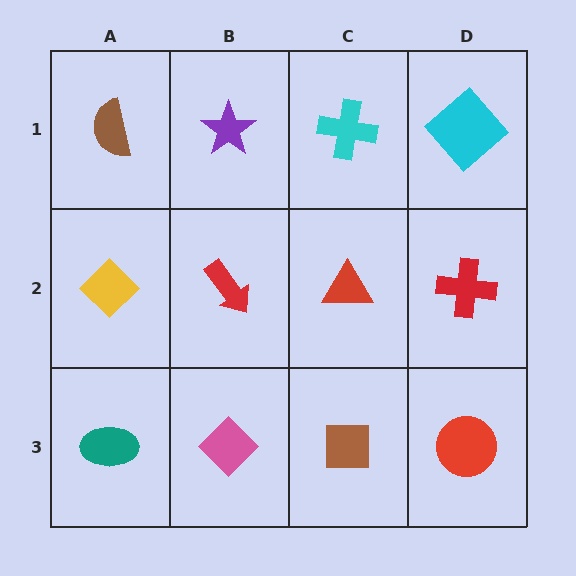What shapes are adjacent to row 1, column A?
A yellow diamond (row 2, column A), a purple star (row 1, column B).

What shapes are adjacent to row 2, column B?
A purple star (row 1, column B), a pink diamond (row 3, column B), a yellow diamond (row 2, column A), a red triangle (row 2, column C).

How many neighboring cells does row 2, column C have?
4.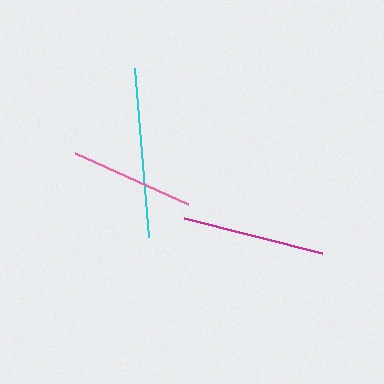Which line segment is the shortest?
The pink line is the shortest at approximately 124 pixels.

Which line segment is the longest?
The cyan line is the longest at approximately 169 pixels.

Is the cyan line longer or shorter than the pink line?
The cyan line is longer than the pink line.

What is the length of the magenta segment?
The magenta segment is approximately 142 pixels long.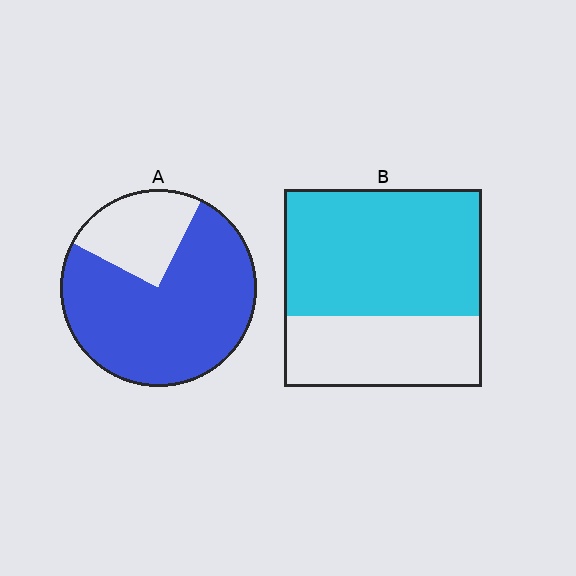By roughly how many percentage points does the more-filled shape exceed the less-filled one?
By roughly 10 percentage points (A over B).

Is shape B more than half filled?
Yes.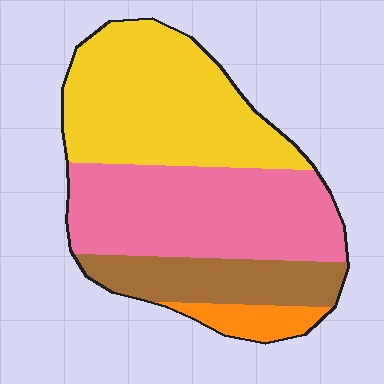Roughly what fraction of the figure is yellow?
Yellow covers about 40% of the figure.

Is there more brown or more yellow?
Yellow.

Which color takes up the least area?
Orange, at roughly 5%.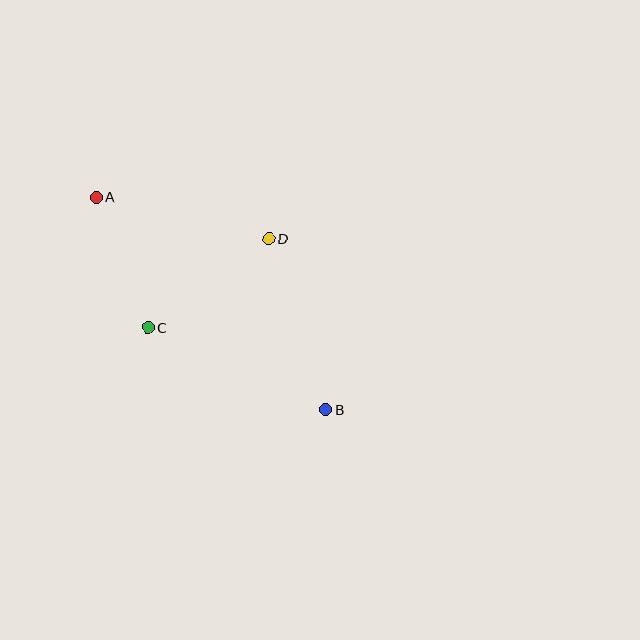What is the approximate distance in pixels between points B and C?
The distance between B and C is approximately 196 pixels.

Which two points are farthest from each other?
Points A and B are farthest from each other.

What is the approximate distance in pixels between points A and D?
The distance between A and D is approximately 178 pixels.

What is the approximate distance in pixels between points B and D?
The distance between B and D is approximately 180 pixels.